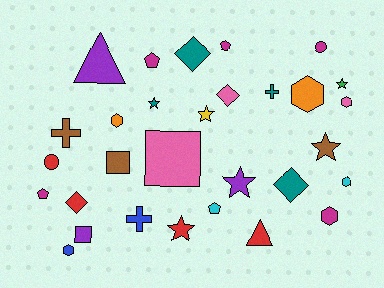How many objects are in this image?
There are 30 objects.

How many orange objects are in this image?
There are 2 orange objects.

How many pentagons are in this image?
There are 4 pentagons.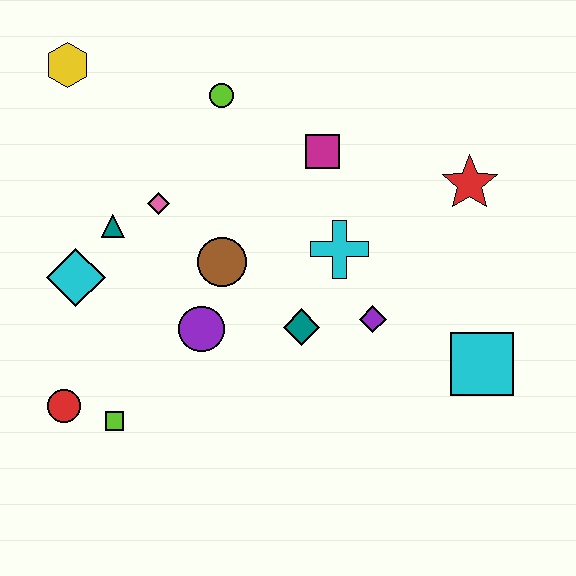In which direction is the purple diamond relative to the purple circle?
The purple diamond is to the right of the purple circle.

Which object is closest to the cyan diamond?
The teal triangle is closest to the cyan diamond.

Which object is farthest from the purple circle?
The red star is farthest from the purple circle.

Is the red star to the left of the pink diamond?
No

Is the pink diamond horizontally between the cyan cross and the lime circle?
No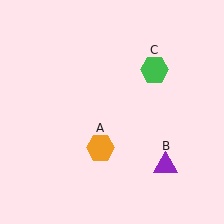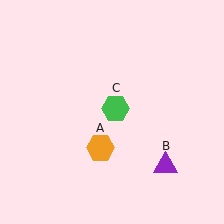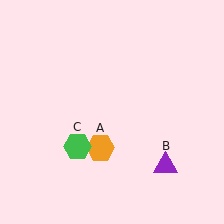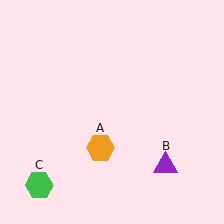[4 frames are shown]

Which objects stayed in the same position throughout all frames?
Orange hexagon (object A) and purple triangle (object B) remained stationary.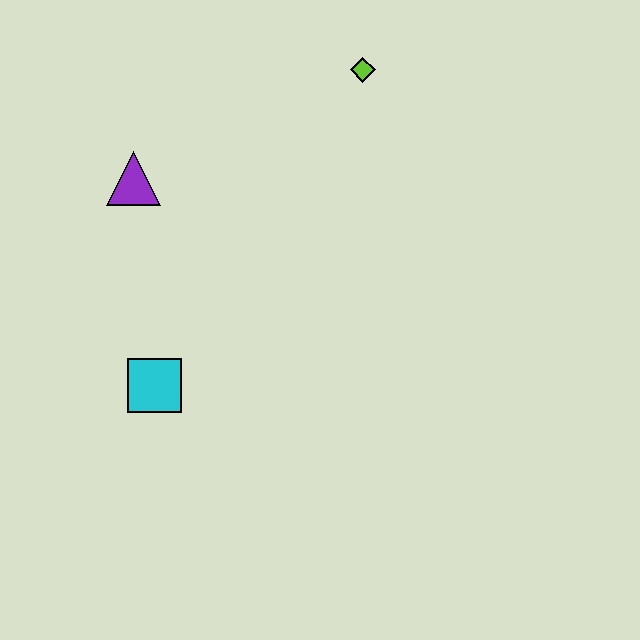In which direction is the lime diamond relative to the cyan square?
The lime diamond is above the cyan square.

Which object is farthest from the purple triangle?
The lime diamond is farthest from the purple triangle.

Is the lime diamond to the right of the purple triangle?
Yes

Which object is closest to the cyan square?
The purple triangle is closest to the cyan square.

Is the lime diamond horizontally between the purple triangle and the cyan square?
No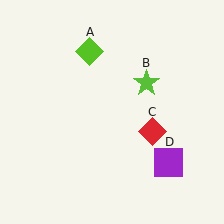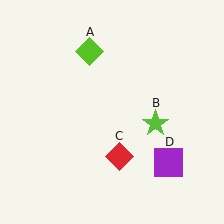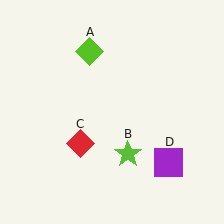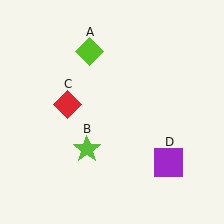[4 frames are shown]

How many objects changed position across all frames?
2 objects changed position: lime star (object B), red diamond (object C).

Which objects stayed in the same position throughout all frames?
Lime diamond (object A) and purple square (object D) remained stationary.